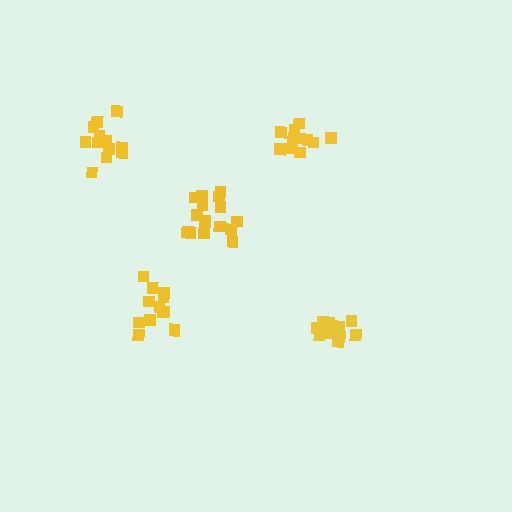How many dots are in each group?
Group 1: 15 dots, Group 2: 13 dots, Group 3: 13 dots, Group 4: 13 dots, Group 5: 12 dots (66 total).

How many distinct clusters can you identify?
There are 5 distinct clusters.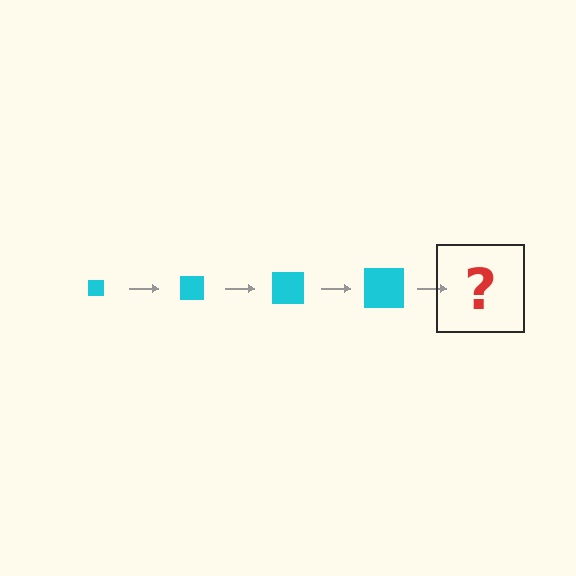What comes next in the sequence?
The next element should be a cyan square, larger than the previous one.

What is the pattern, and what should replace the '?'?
The pattern is that the square gets progressively larger each step. The '?' should be a cyan square, larger than the previous one.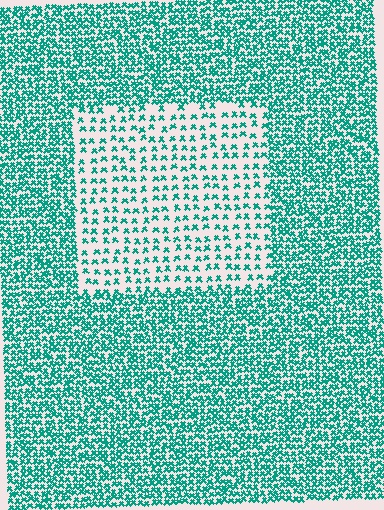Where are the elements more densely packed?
The elements are more densely packed outside the rectangle boundary.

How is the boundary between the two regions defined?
The boundary is defined by a change in element density (approximately 2.5x ratio). All elements are the same color, size, and shape.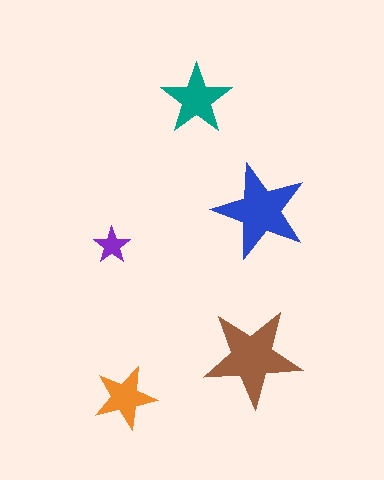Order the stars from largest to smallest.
the brown one, the blue one, the teal one, the orange one, the purple one.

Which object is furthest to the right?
The blue star is rightmost.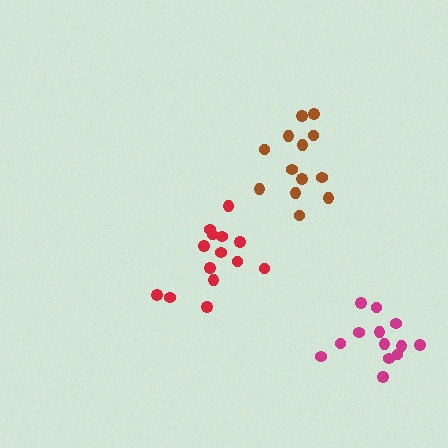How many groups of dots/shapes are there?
There are 3 groups.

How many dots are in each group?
Group 1: 13 dots, Group 2: 14 dots, Group 3: 13 dots (40 total).